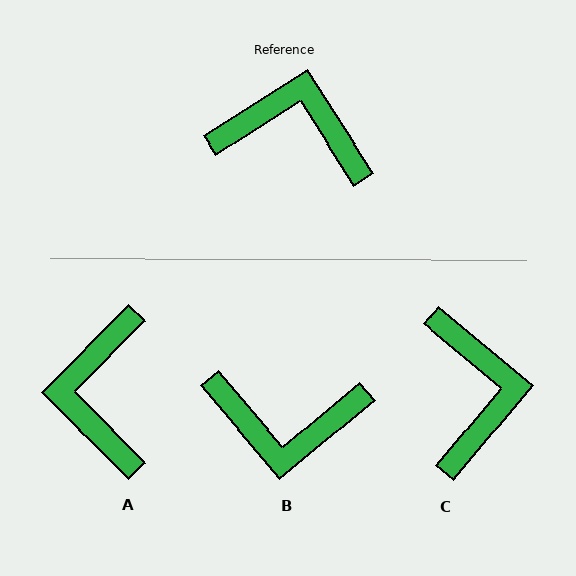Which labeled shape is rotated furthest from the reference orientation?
B, about 172 degrees away.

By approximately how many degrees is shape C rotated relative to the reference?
Approximately 72 degrees clockwise.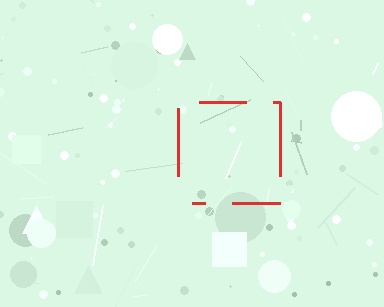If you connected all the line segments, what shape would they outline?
They would outline a square.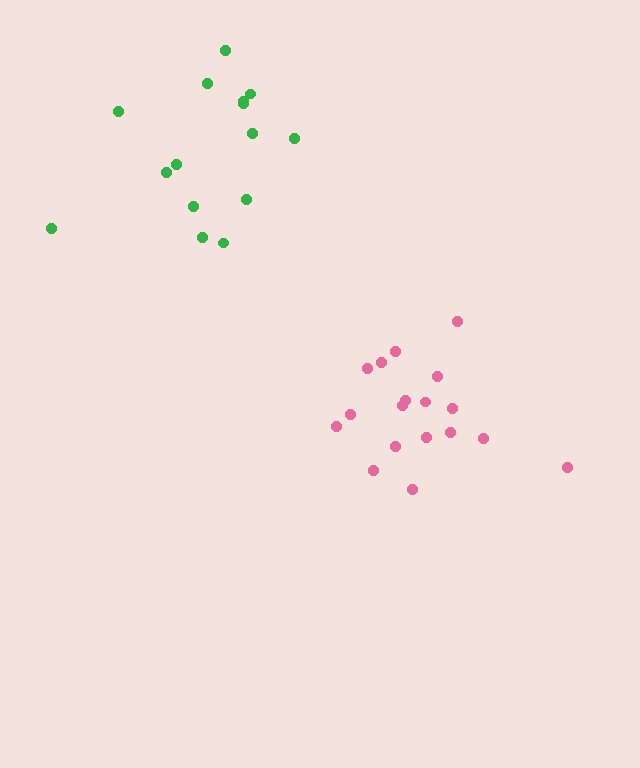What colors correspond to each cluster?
The clusters are colored: pink, green.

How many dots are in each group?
Group 1: 18 dots, Group 2: 15 dots (33 total).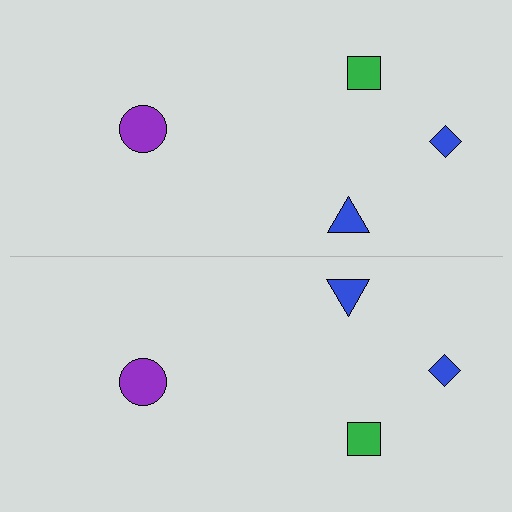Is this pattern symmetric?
Yes, this pattern has bilateral (reflection) symmetry.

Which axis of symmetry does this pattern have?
The pattern has a horizontal axis of symmetry running through the center of the image.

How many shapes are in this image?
There are 8 shapes in this image.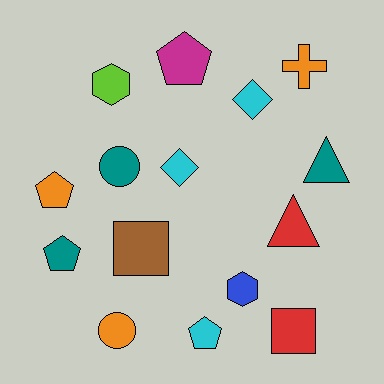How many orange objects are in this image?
There are 3 orange objects.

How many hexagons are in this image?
There are 2 hexagons.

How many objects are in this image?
There are 15 objects.